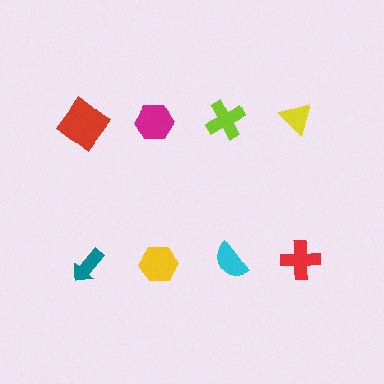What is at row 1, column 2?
A magenta hexagon.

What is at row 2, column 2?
A yellow hexagon.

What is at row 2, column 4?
A red cross.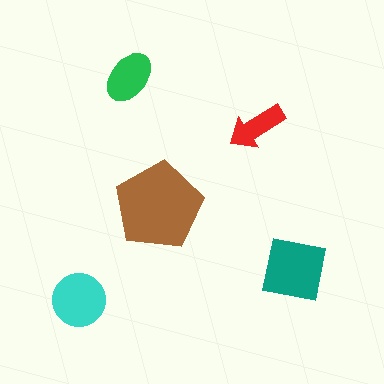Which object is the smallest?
The red arrow.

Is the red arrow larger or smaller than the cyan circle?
Smaller.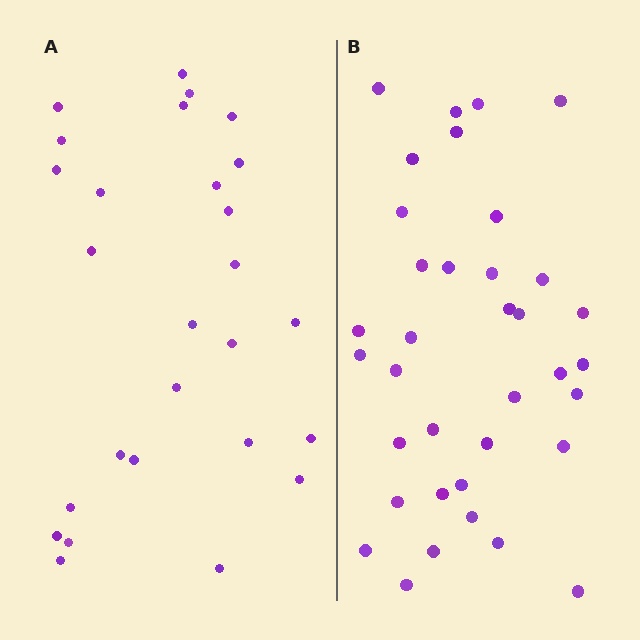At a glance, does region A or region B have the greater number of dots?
Region B (the right region) has more dots.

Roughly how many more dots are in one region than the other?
Region B has roughly 8 or so more dots than region A.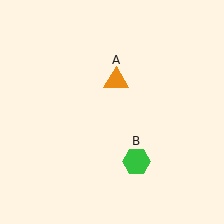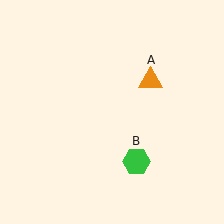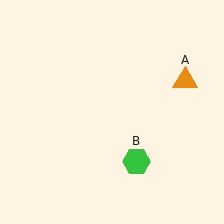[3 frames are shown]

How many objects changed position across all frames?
1 object changed position: orange triangle (object A).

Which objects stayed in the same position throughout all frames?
Green hexagon (object B) remained stationary.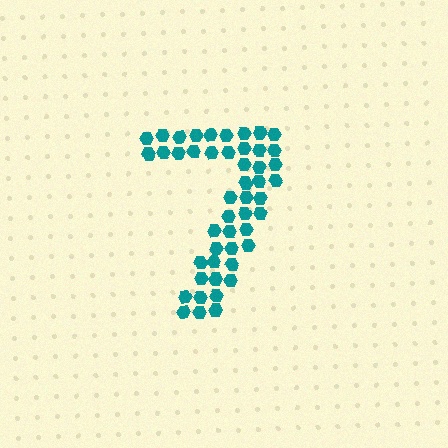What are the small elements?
The small elements are hexagons.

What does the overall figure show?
The overall figure shows the digit 7.